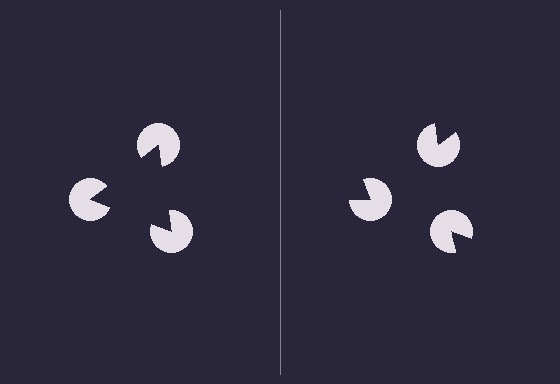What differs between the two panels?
The pac-man discs are positioned identically on both sides; only the wedge orientations differ. On the left they align to a triangle; on the right they are misaligned.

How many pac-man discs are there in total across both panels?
6 — 3 on each side.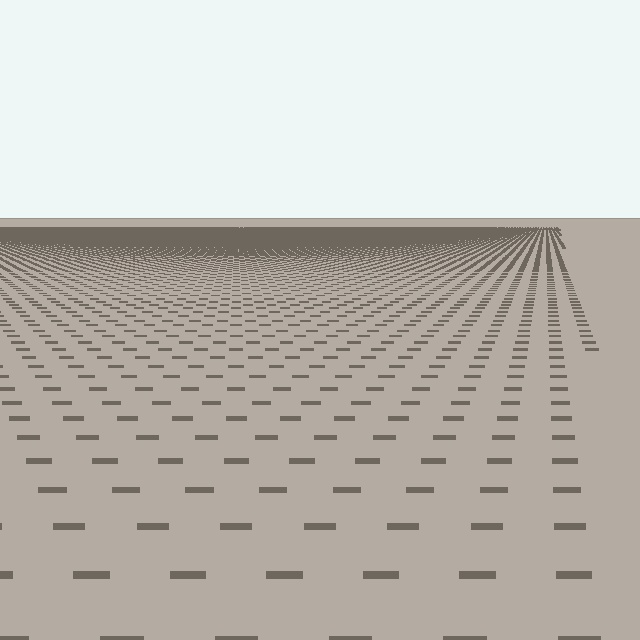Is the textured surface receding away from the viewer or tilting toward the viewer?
The surface is receding away from the viewer. Texture elements get smaller and denser toward the top.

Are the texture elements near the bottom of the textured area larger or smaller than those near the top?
Larger. Near the bottom, elements are closer to the viewer and appear at a bigger on-screen size.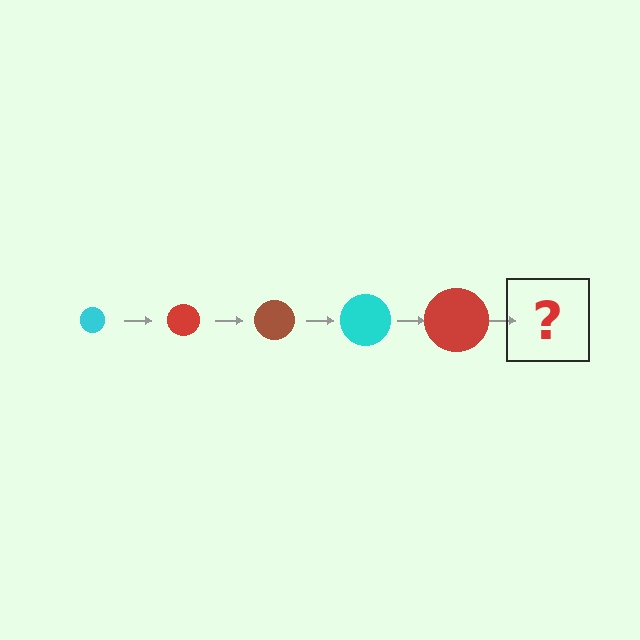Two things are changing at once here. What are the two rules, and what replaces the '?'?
The two rules are that the circle grows larger each step and the color cycles through cyan, red, and brown. The '?' should be a brown circle, larger than the previous one.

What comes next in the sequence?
The next element should be a brown circle, larger than the previous one.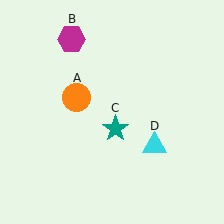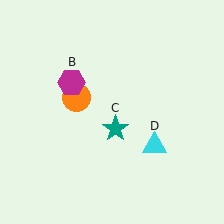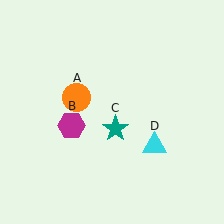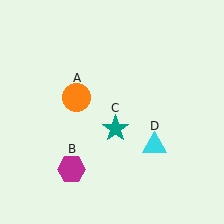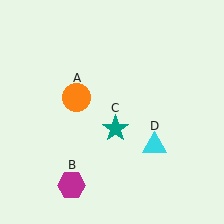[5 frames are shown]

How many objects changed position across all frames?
1 object changed position: magenta hexagon (object B).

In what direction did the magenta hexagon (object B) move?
The magenta hexagon (object B) moved down.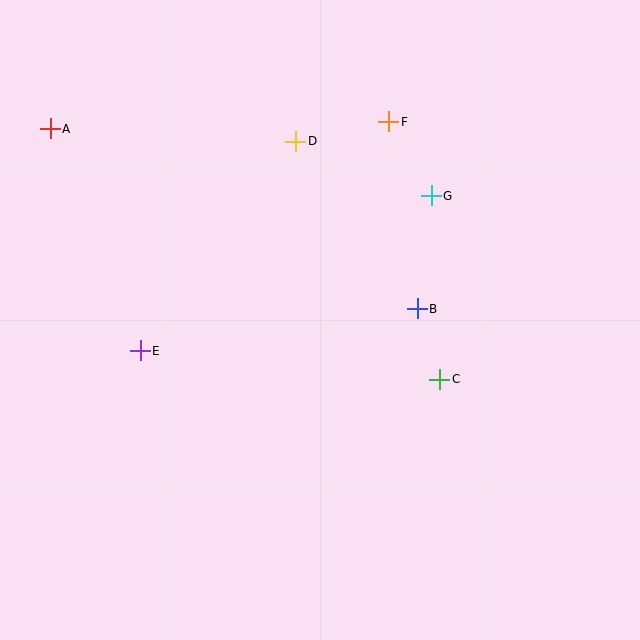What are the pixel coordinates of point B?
Point B is at (417, 309).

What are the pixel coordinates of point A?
Point A is at (50, 129).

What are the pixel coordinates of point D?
Point D is at (296, 141).